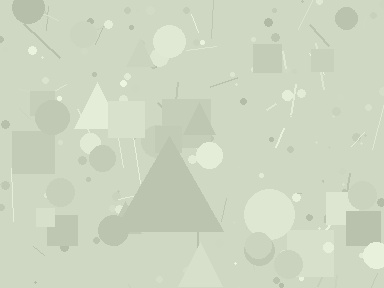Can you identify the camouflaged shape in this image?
The camouflaged shape is a triangle.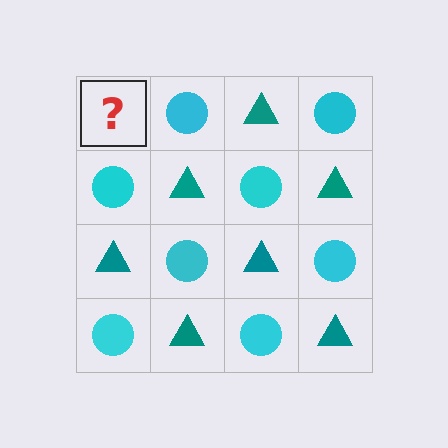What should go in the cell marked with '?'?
The missing cell should contain a teal triangle.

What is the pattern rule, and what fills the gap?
The rule is that it alternates teal triangle and cyan circle in a checkerboard pattern. The gap should be filled with a teal triangle.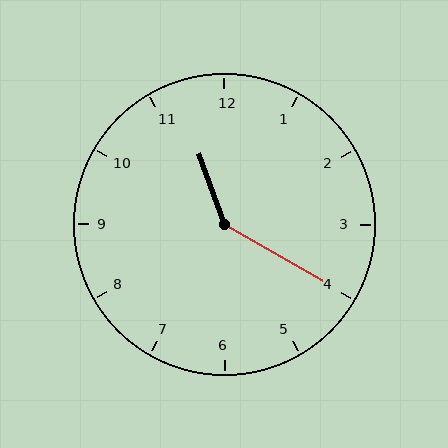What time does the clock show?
11:20.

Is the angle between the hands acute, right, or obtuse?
It is obtuse.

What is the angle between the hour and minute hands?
Approximately 140 degrees.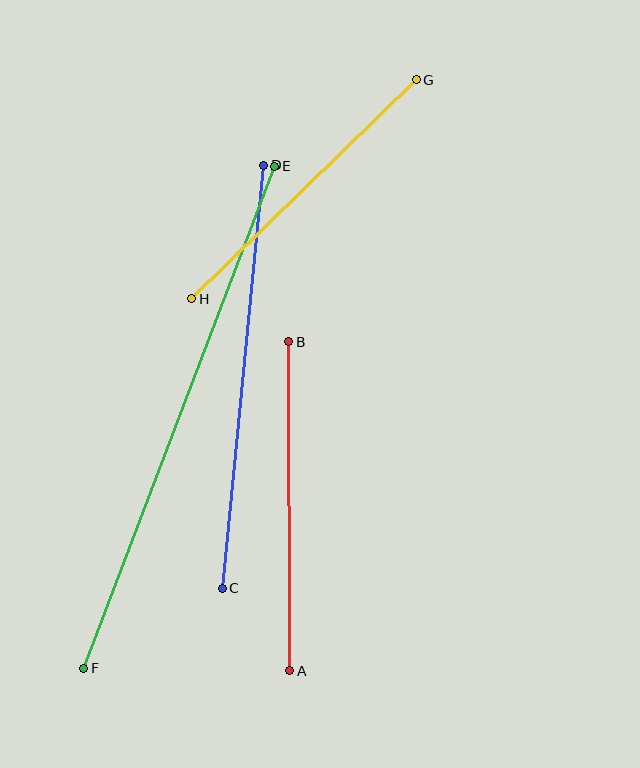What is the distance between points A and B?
The distance is approximately 329 pixels.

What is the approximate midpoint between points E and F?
The midpoint is at approximately (179, 417) pixels.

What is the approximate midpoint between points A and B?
The midpoint is at approximately (289, 506) pixels.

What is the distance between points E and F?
The distance is approximately 537 pixels.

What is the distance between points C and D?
The distance is approximately 425 pixels.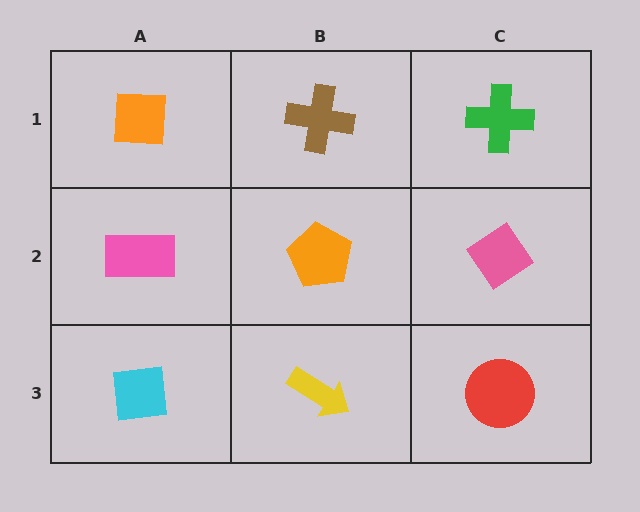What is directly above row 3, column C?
A pink diamond.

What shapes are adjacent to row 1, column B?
An orange pentagon (row 2, column B), an orange square (row 1, column A), a green cross (row 1, column C).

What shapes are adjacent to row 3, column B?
An orange pentagon (row 2, column B), a cyan square (row 3, column A), a red circle (row 3, column C).